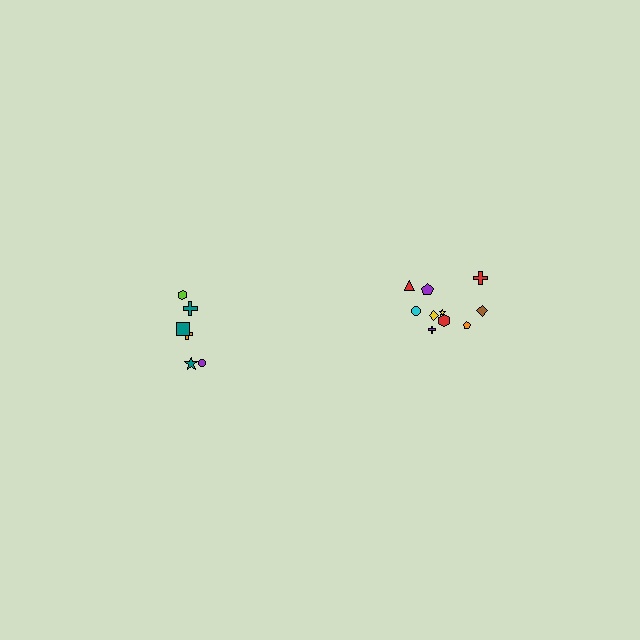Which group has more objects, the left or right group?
The right group.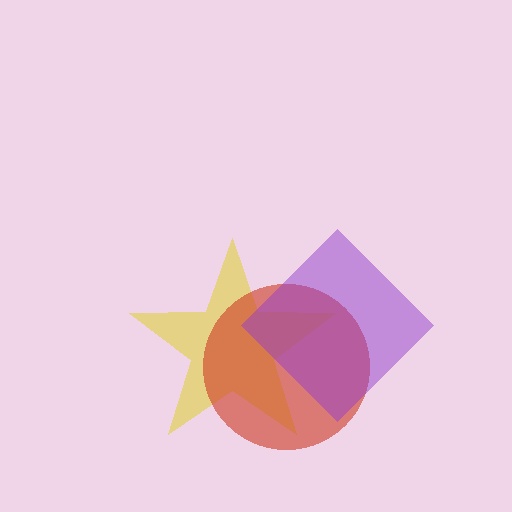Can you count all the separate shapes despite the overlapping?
Yes, there are 3 separate shapes.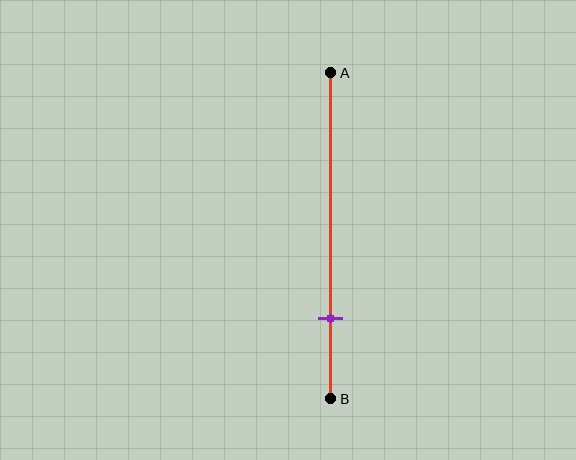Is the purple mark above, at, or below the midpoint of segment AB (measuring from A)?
The purple mark is below the midpoint of segment AB.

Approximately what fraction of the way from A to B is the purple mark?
The purple mark is approximately 75% of the way from A to B.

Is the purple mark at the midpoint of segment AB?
No, the mark is at about 75% from A, not at the 50% midpoint.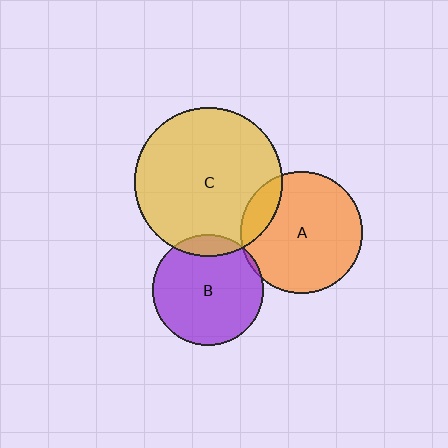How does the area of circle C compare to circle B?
Approximately 1.8 times.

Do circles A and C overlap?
Yes.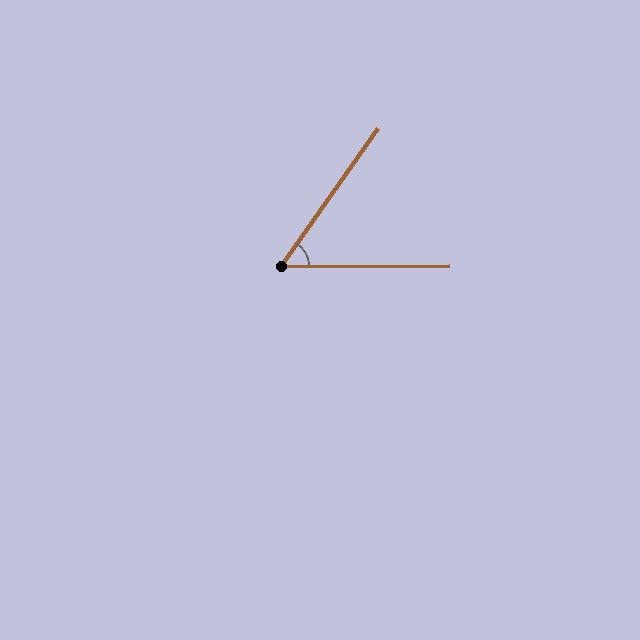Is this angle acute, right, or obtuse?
It is acute.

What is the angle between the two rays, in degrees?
Approximately 55 degrees.